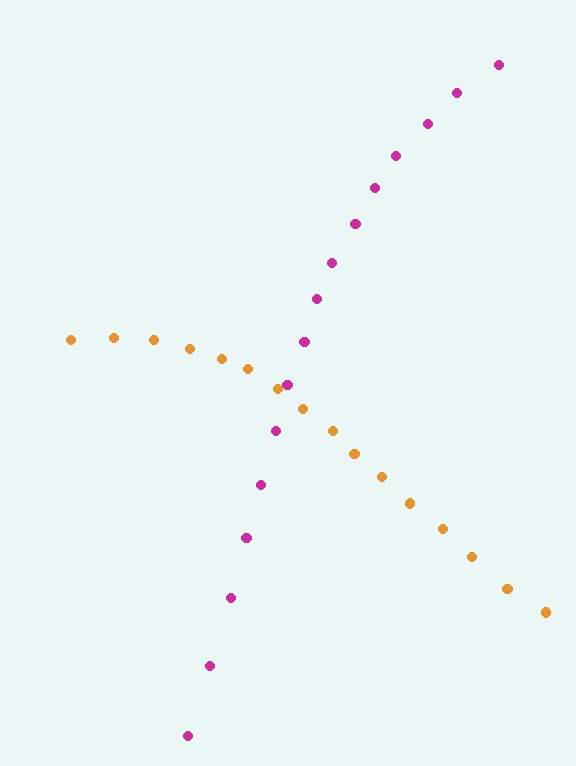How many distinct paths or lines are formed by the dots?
There are 2 distinct paths.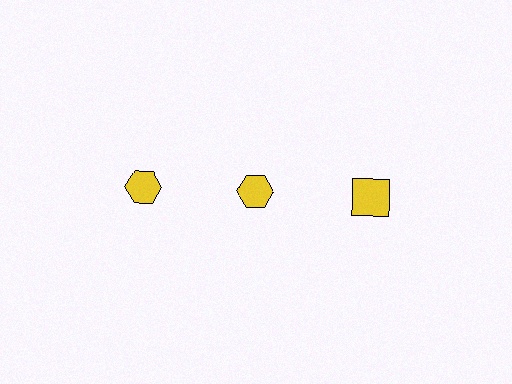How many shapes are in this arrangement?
There are 3 shapes arranged in a grid pattern.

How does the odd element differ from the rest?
It has a different shape: square instead of hexagon.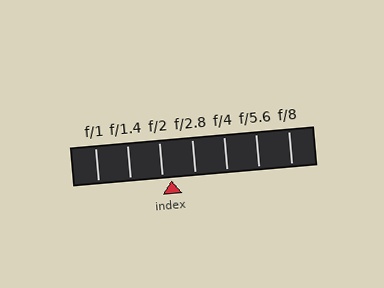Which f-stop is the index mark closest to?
The index mark is closest to f/2.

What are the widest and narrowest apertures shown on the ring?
The widest aperture shown is f/1 and the narrowest is f/8.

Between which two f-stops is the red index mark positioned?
The index mark is between f/2 and f/2.8.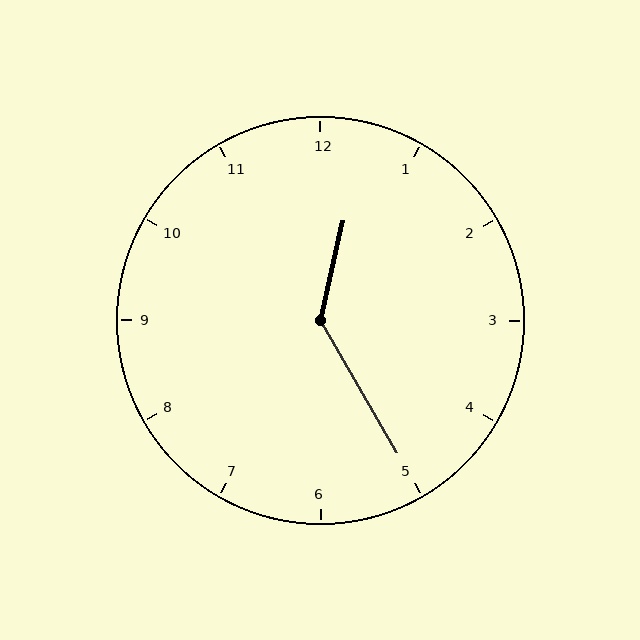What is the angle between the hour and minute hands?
Approximately 138 degrees.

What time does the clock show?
12:25.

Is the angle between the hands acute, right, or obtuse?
It is obtuse.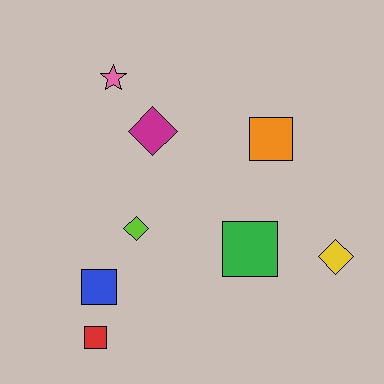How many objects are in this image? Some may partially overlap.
There are 8 objects.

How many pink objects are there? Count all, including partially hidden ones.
There is 1 pink object.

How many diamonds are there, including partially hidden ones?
There are 3 diamonds.